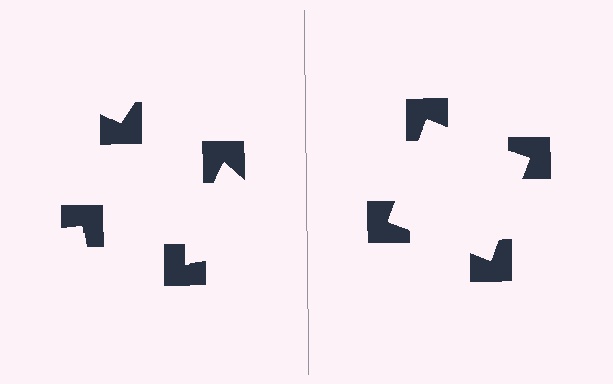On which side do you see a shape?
An illusory square appears on the right side. On the left side the wedge cuts are rotated, so no coherent shape forms.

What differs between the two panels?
The notched squares are positioned identically on both sides; only the wedge orientations differ. On the right they align to a square; on the left they are misaligned.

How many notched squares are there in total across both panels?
8 — 4 on each side.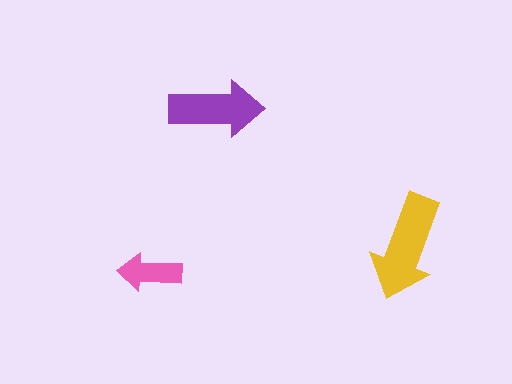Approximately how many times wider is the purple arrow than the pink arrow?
About 1.5 times wider.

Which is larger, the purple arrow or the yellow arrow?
The yellow one.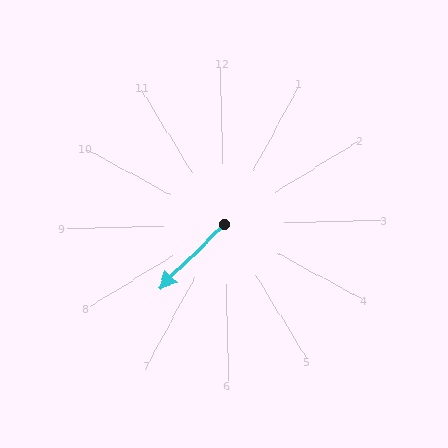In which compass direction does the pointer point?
Southwest.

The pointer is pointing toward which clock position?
Roughly 8 o'clock.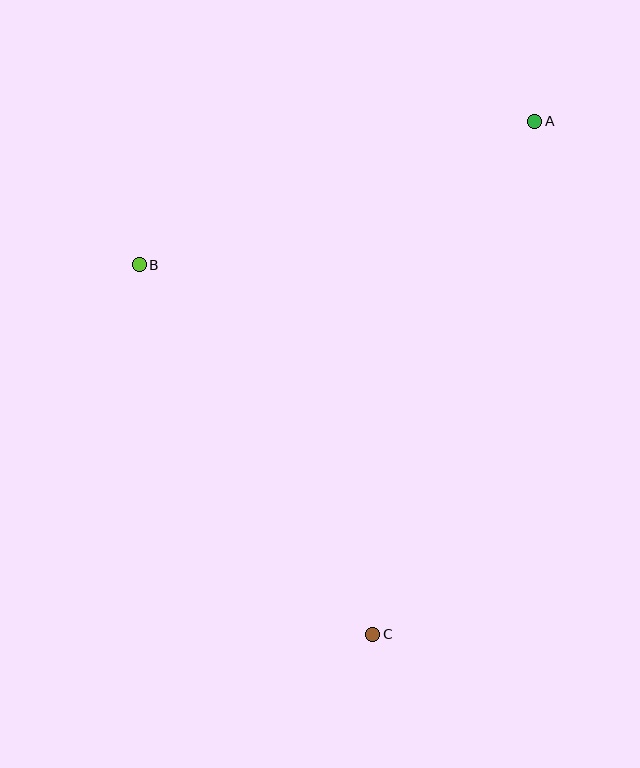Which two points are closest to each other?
Points A and B are closest to each other.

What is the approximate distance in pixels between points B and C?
The distance between B and C is approximately 437 pixels.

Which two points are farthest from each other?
Points A and C are farthest from each other.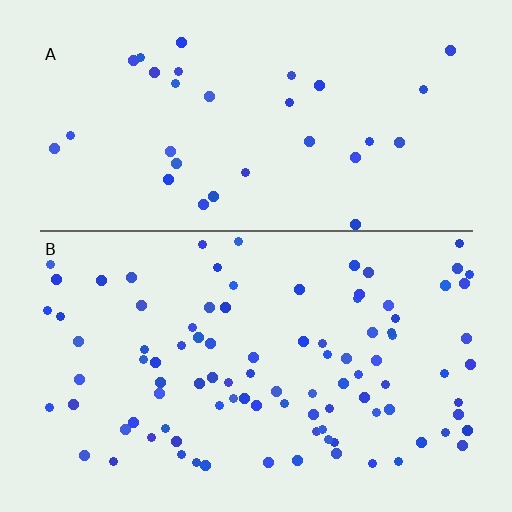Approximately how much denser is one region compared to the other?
Approximately 2.9× — region B over region A.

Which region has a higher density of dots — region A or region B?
B (the bottom).